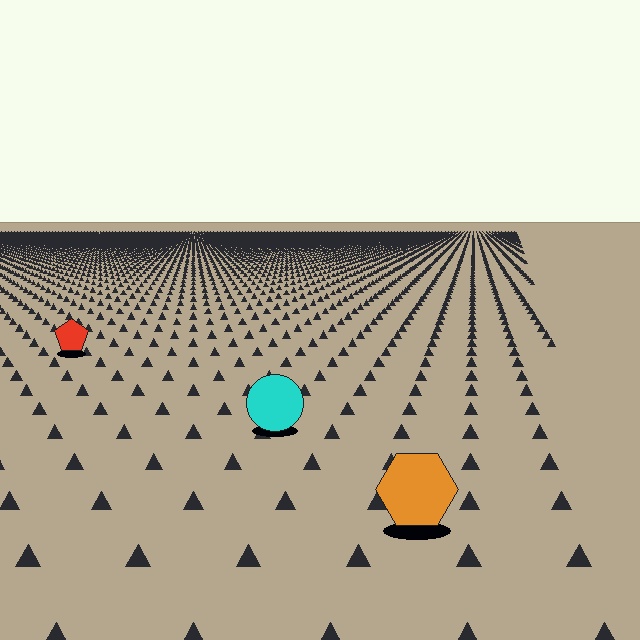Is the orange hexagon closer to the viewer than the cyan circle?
Yes. The orange hexagon is closer — you can tell from the texture gradient: the ground texture is coarser near it.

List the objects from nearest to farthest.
From nearest to farthest: the orange hexagon, the cyan circle, the red pentagon.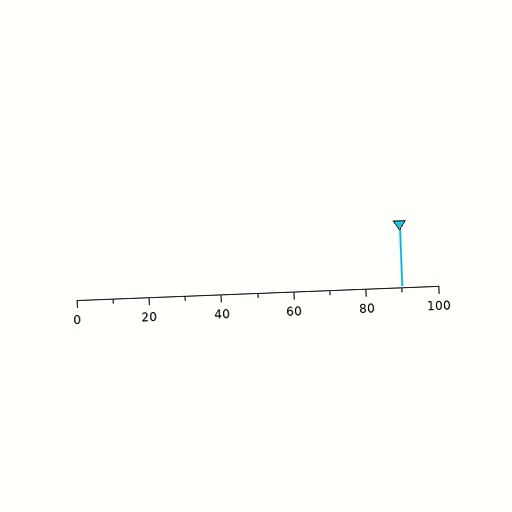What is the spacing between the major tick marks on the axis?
The major ticks are spaced 20 apart.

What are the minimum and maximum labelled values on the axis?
The axis runs from 0 to 100.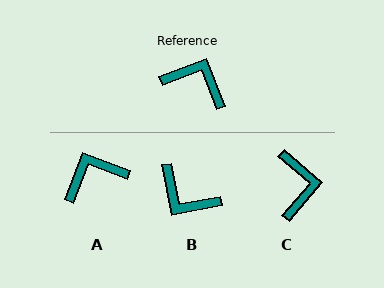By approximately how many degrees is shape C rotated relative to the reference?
Approximately 62 degrees clockwise.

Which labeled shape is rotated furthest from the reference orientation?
B, about 170 degrees away.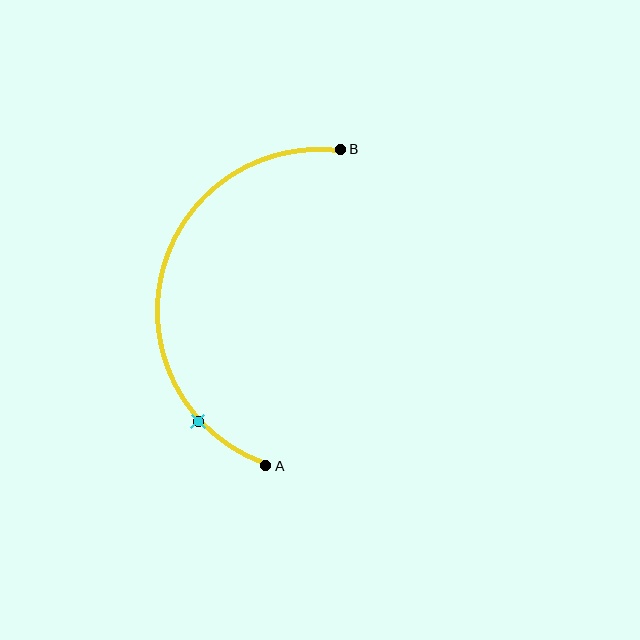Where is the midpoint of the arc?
The arc midpoint is the point on the curve farthest from the straight line joining A and B. It sits to the left of that line.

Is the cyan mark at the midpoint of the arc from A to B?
No. The cyan mark lies on the arc but is closer to endpoint A. The arc midpoint would be at the point on the curve equidistant along the arc from both A and B.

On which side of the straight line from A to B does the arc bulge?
The arc bulges to the left of the straight line connecting A and B.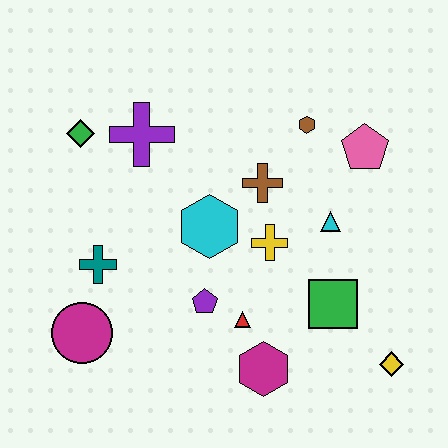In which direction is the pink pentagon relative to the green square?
The pink pentagon is above the green square.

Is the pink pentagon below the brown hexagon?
Yes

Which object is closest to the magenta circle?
The teal cross is closest to the magenta circle.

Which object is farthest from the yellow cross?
The green diamond is farthest from the yellow cross.